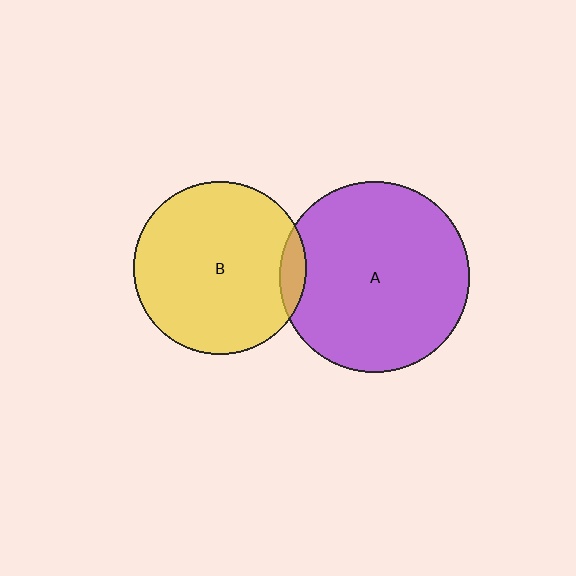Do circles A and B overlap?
Yes.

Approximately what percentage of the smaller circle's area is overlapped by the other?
Approximately 5%.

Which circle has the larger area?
Circle A (purple).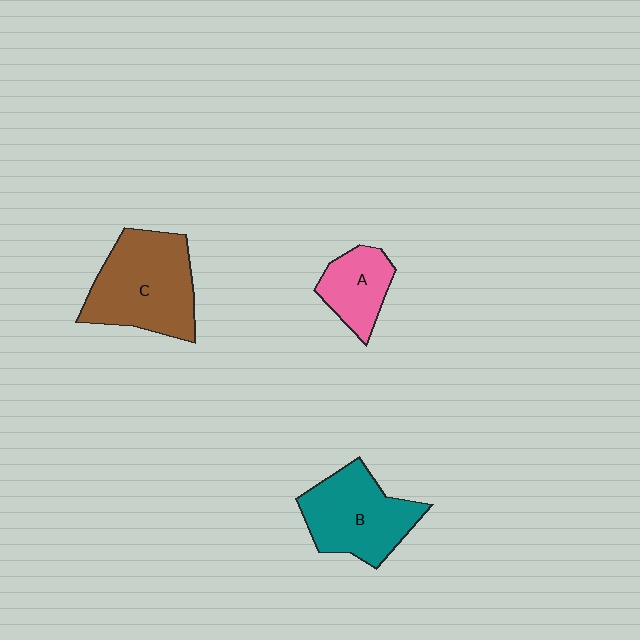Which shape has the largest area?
Shape C (brown).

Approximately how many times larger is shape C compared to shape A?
Approximately 2.0 times.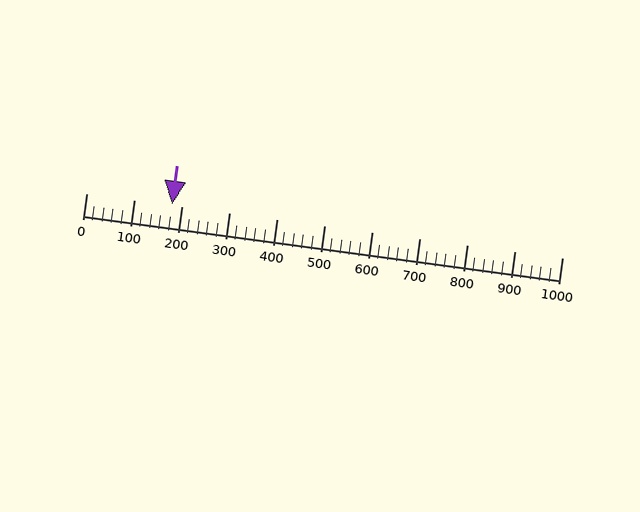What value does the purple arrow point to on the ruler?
The purple arrow points to approximately 180.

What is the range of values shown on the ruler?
The ruler shows values from 0 to 1000.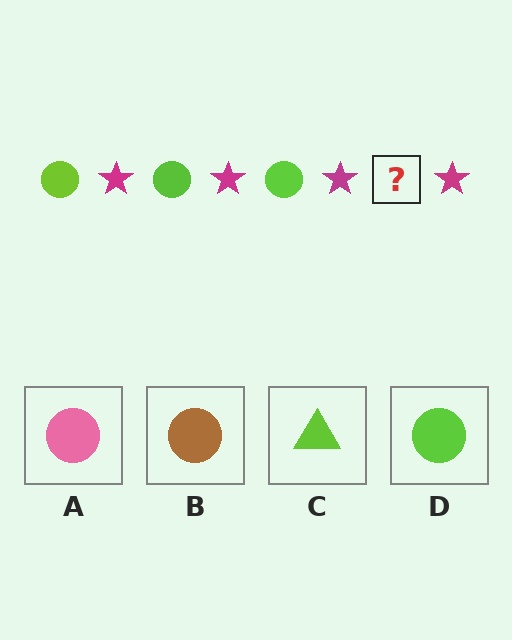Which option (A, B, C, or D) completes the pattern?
D.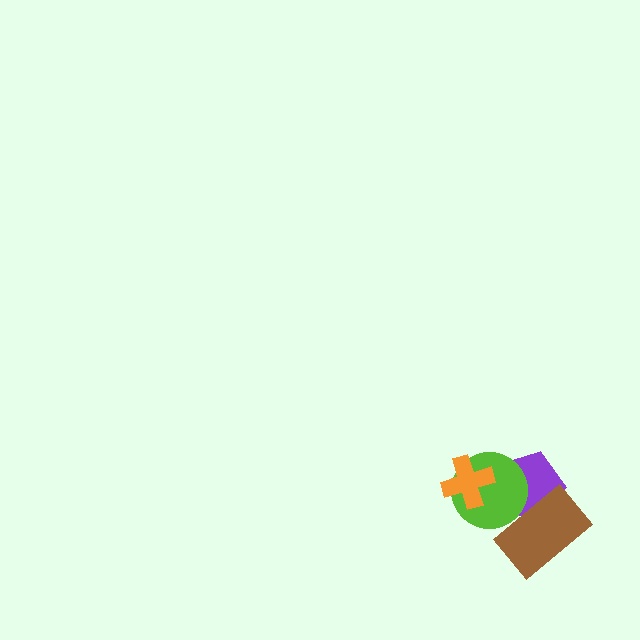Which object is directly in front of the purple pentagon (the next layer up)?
The lime circle is directly in front of the purple pentagon.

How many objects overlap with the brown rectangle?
2 objects overlap with the brown rectangle.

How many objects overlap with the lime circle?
3 objects overlap with the lime circle.